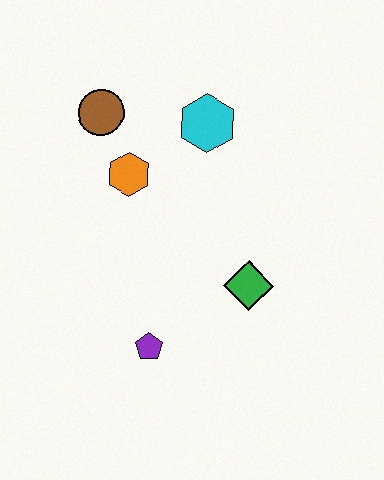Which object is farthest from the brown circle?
The purple pentagon is farthest from the brown circle.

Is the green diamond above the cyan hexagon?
No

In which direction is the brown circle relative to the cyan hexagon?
The brown circle is to the left of the cyan hexagon.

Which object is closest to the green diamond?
The purple pentagon is closest to the green diamond.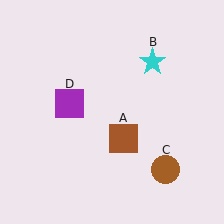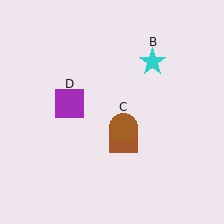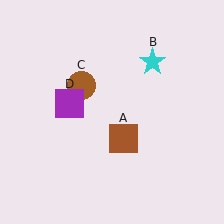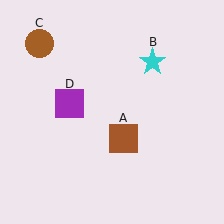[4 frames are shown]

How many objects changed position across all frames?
1 object changed position: brown circle (object C).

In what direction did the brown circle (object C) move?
The brown circle (object C) moved up and to the left.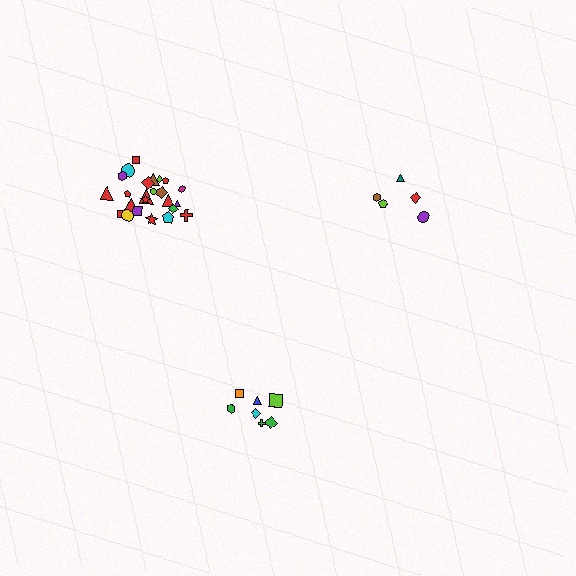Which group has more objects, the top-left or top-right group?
The top-left group.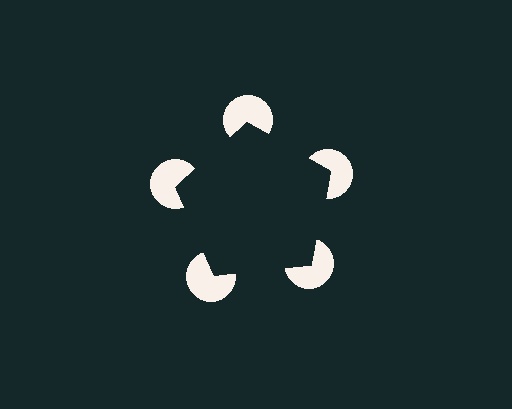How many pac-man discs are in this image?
There are 5 — one at each vertex of the illusory pentagon.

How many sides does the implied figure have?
5 sides.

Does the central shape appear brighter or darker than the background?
It typically appears slightly darker than the background, even though no actual brightness change is drawn.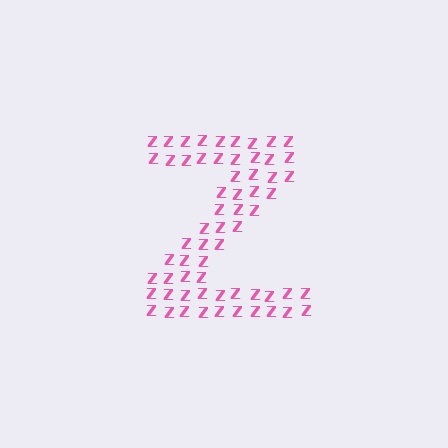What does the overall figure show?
The overall figure shows the letter Z.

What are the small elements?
The small elements are letter Z's.